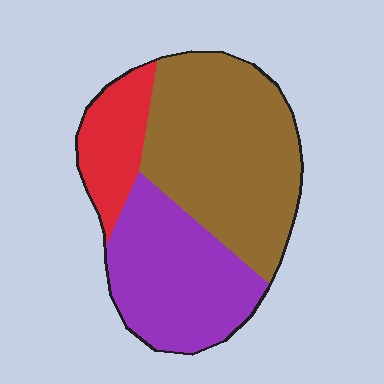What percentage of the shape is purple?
Purple covers about 35% of the shape.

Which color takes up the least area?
Red, at roughly 15%.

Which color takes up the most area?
Brown, at roughly 50%.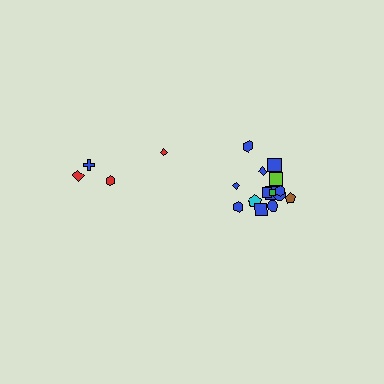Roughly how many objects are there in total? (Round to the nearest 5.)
Roughly 20 objects in total.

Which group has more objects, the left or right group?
The right group.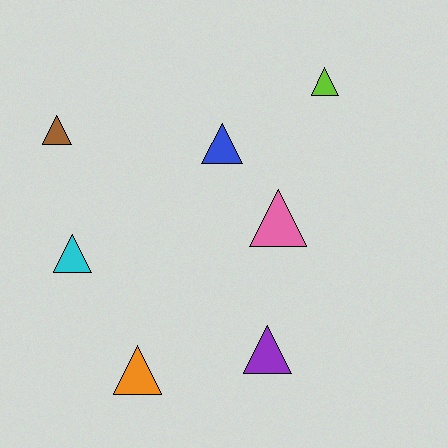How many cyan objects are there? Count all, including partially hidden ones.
There is 1 cyan object.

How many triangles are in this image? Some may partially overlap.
There are 7 triangles.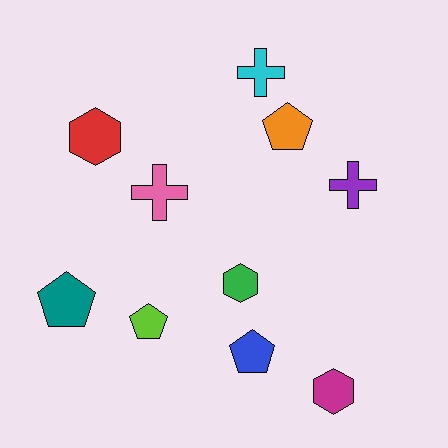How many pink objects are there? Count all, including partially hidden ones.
There is 1 pink object.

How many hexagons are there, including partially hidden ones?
There are 3 hexagons.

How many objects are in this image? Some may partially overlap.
There are 10 objects.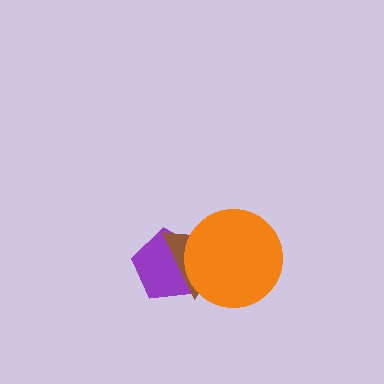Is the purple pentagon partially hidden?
Yes, it is partially covered by another shape.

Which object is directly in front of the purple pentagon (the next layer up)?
The brown triangle is directly in front of the purple pentagon.